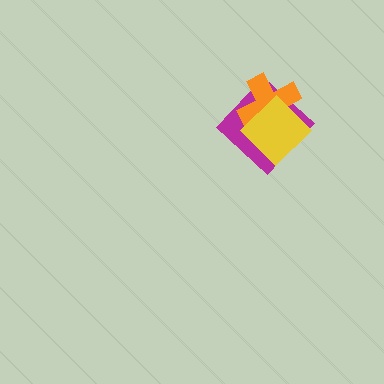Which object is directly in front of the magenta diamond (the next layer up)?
The orange cross is directly in front of the magenta diamond.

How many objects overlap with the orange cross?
2 objects overlap with the orange cross.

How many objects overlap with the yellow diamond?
2 objects overlap with the yellow diamond.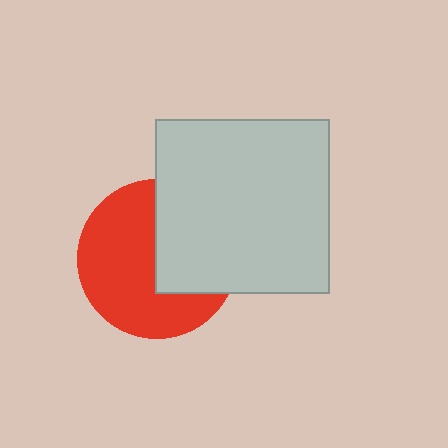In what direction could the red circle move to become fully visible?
The red circle could move left. That would shift it out from behind the light gray square entirely.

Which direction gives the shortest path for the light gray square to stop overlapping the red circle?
Moving right gives the shortest separation.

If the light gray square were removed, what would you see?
You would see the complete red circle.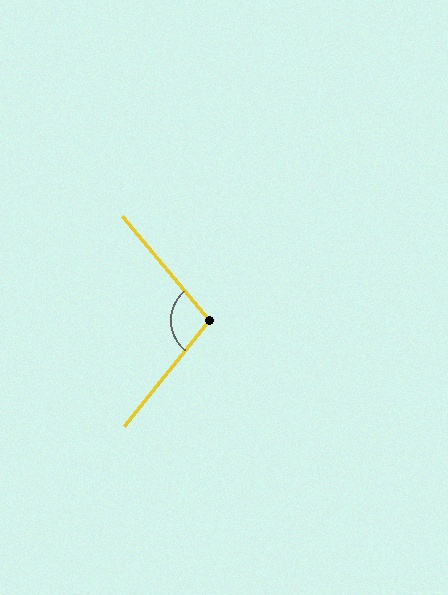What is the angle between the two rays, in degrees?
Approximately 101 degrees.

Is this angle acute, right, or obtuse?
It is obtuse.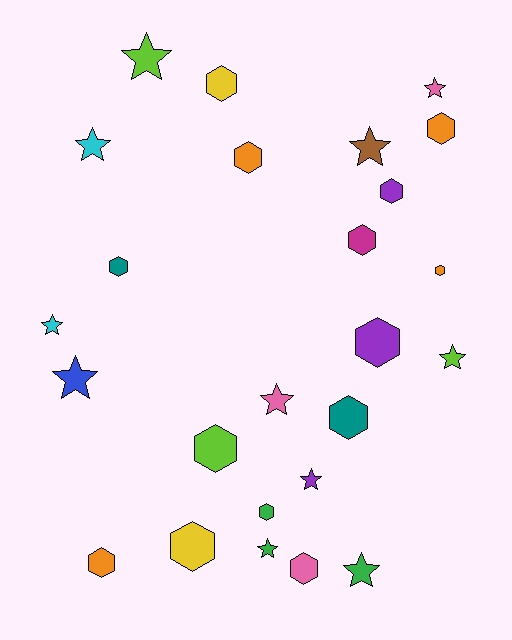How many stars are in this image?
There are 11 stars.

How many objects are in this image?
There are 25 objects.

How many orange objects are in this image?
There are 4 orange objects.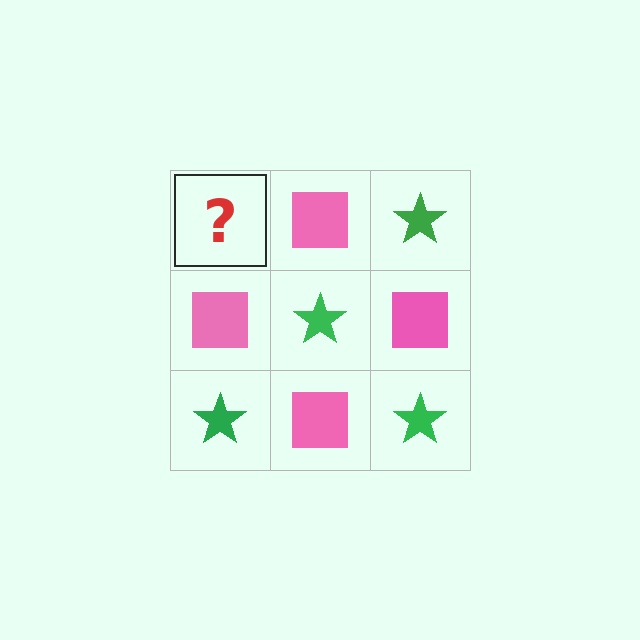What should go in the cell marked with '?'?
The missing cell should contain a green star.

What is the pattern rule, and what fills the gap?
The rule is that it alternates green star and pink square in a checkerboard pattern. The gap should be filled with a green star.